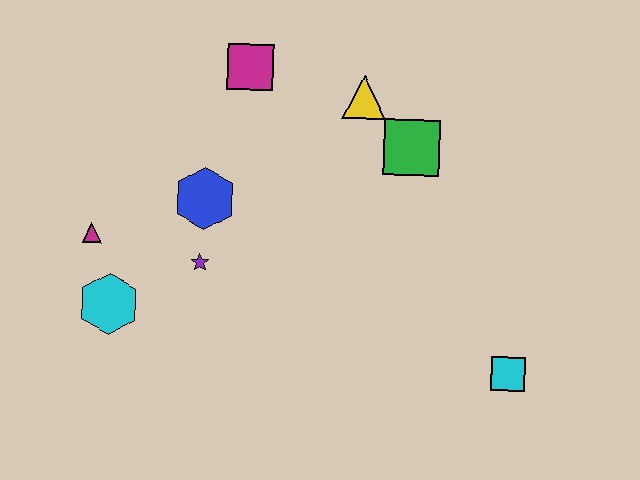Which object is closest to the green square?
The yellow triangle is closest to the green square.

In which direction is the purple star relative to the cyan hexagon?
The purple star is to the right of the cyan hexagon.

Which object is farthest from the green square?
The cyan hexagon is farthest from the green square.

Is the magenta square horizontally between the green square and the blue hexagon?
Yes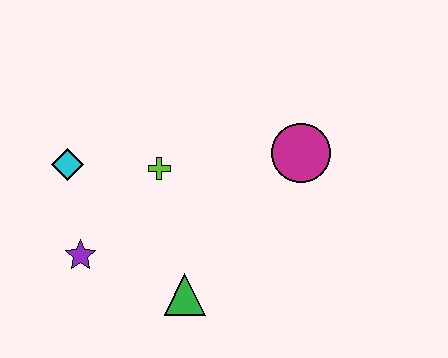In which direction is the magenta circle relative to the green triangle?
The magenta circle is above the green triangle.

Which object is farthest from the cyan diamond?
The magenta circle is farthest from the cyan diamond.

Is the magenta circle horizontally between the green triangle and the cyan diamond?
No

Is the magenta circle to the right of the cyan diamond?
Yes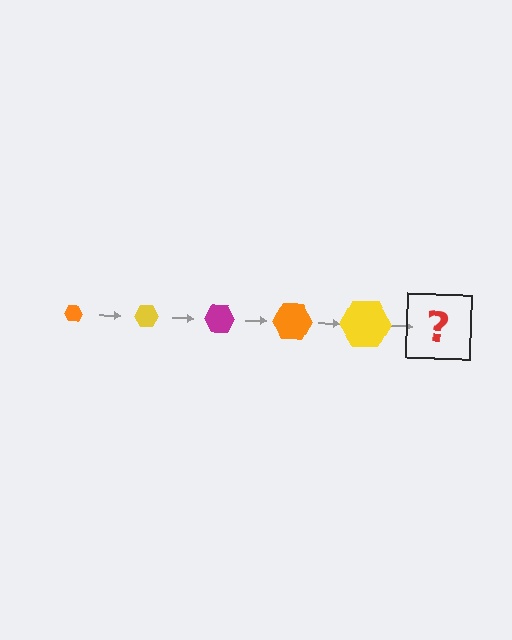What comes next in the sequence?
The next element should be a magenta hexagon, larger than the previous one.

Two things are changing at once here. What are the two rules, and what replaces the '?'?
The two rules are that the hexagon grows larger each step and the color cycles through orange, yellow, and magenta. The '?' should be a magenta hexagon, larger than the previous one.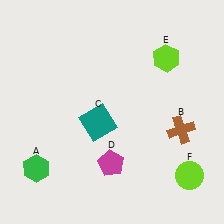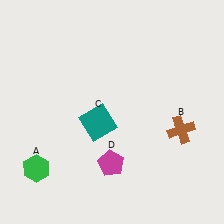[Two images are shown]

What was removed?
The lime hexagon (E), the lime circle (F) were removed in Image 2.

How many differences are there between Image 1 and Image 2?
There are 2 differences between the two images.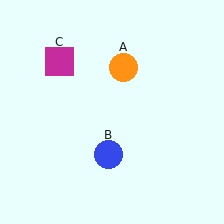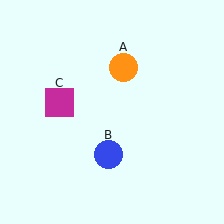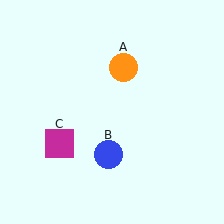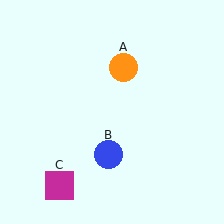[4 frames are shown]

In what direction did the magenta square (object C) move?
The magenta square (object C) moved down.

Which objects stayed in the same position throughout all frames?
Orange circle (object A) and blue circle (object B) remained stationary.